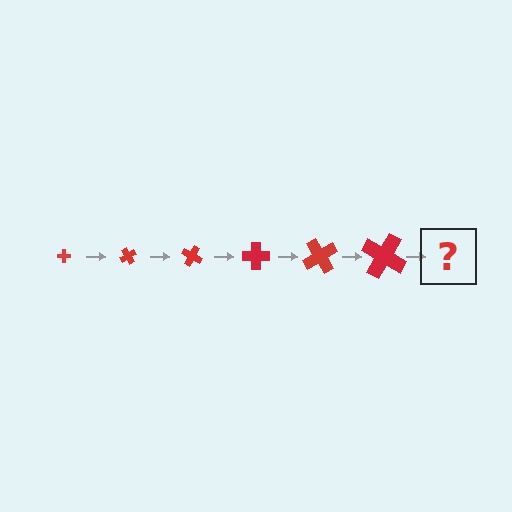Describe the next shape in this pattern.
It should be a cross, larger than the previous one and rotated 360 degrees from the start.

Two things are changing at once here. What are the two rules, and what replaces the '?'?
The two rules are that the cross grows larger each step and it rotates 60 degrees each step. The '?' should be a cross, larger than the previous one and rotated 360 degrees from the start.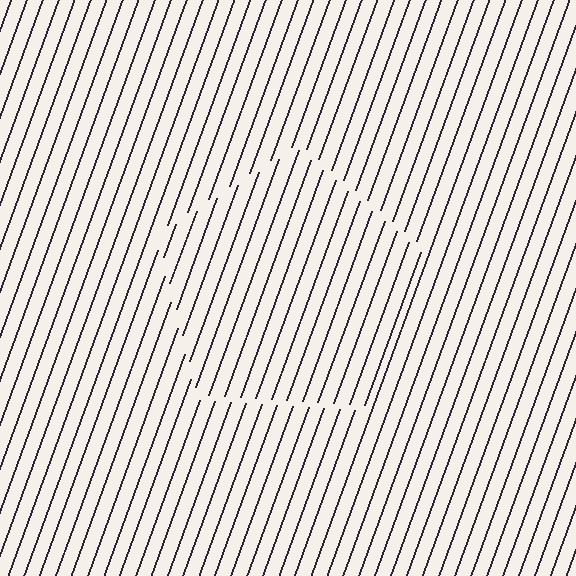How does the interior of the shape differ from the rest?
The interior of the shape contains the same grating, shifted by half a period — the contour is defined by the phase discontinuity where line-ends from the inner and outer gratings abut.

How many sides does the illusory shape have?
5 sides — the line-ends trace a pentagon.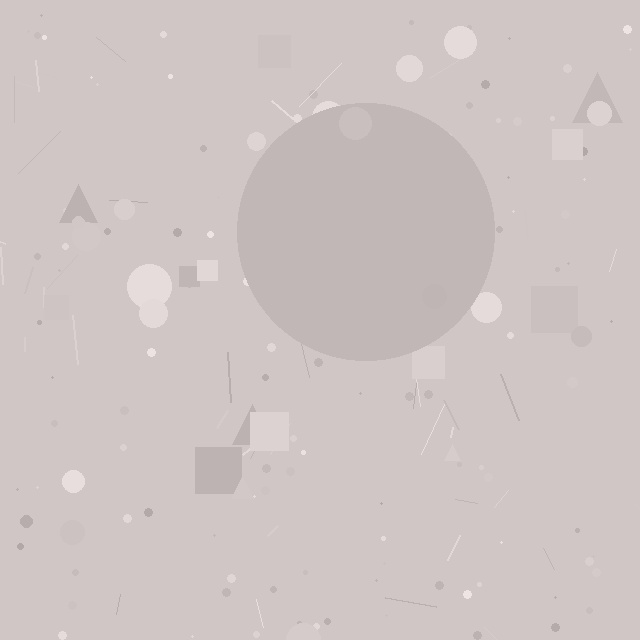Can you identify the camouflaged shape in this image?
The camouflaged shape is a circle.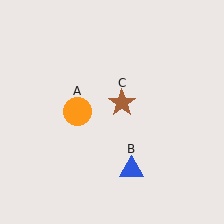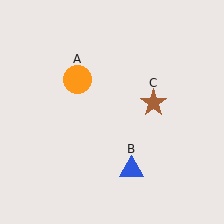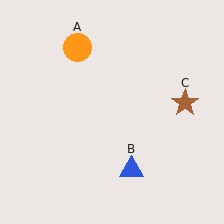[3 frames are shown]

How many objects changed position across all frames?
2 objects changed position: orange circle (object A), brown star (object C).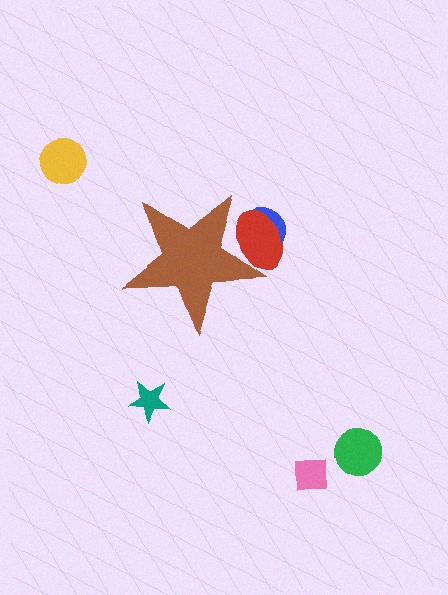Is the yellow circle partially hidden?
No, the yellow circle is fully visible.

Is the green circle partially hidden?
No, the green circle is fully visible.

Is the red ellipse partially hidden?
Yes, the red ellipse is partially hidden behind the brown star.